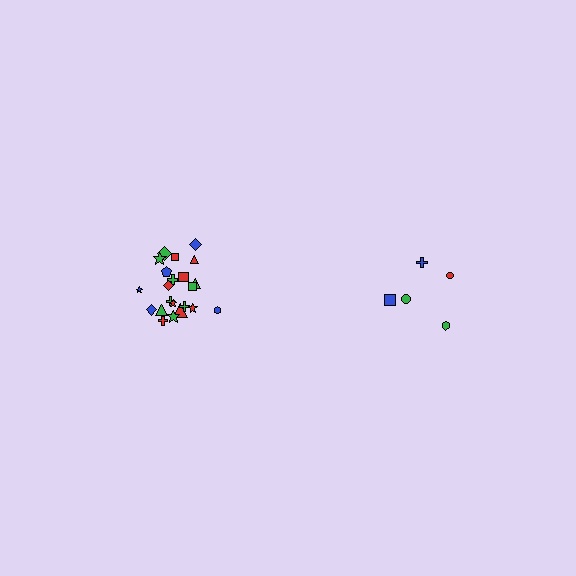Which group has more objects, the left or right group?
The left group.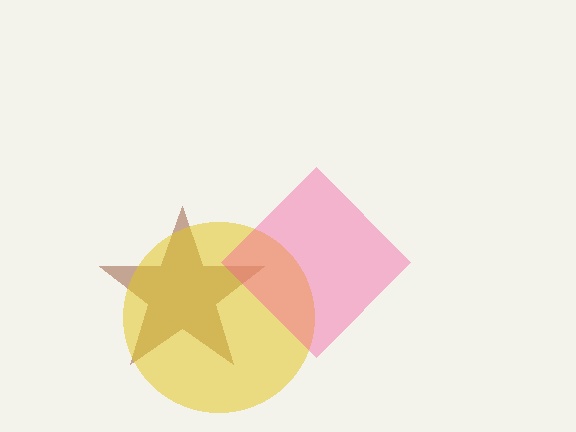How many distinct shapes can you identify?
There are 3 distinct shapes: a brown star, a yellow circle, a pink diamond.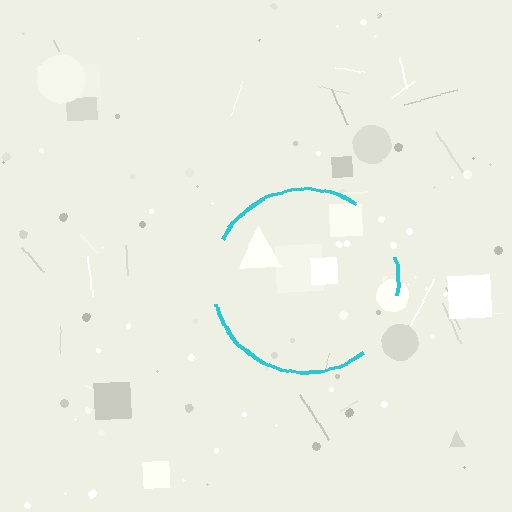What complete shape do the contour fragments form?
The contour fragments form a circle.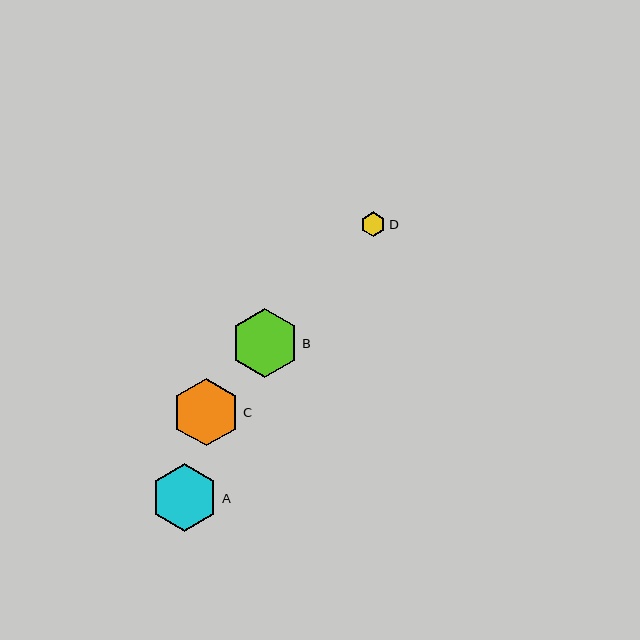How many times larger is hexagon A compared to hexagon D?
Hexagon A is approximately 2.8 times the size of hexagon D.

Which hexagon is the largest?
Hexagon B is the largest with a size of approximately 69 pixels.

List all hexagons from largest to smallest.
From largest to smallest: B, A, C, D.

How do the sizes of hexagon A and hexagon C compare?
Hexagon A and hexagon C are approximately the same size.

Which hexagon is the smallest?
Hexagon D is the smallest with a size of approximately 25 pixels.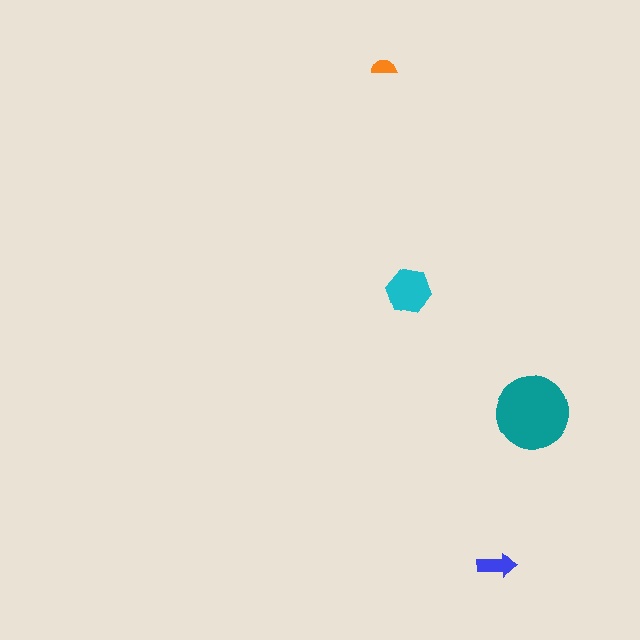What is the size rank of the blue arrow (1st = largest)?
3rd.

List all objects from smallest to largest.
The orange semicircle, the blue arrow, the cyan hexagon, the teal circle.